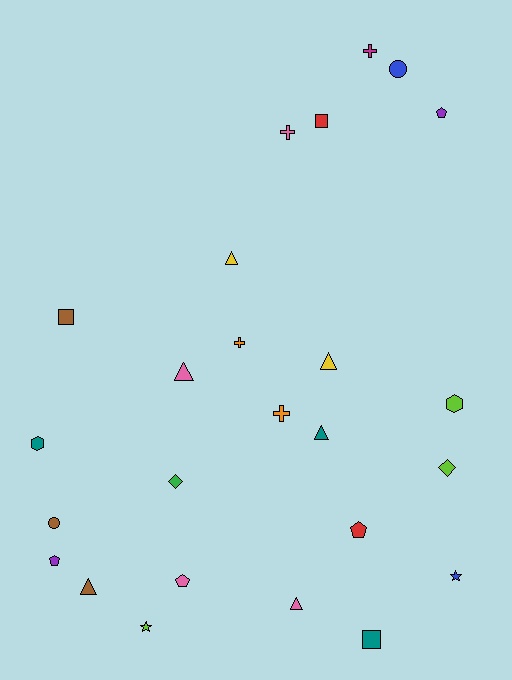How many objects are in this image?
There are 25 objects.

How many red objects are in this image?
There are 2 red objects.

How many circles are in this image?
There are 2 circles.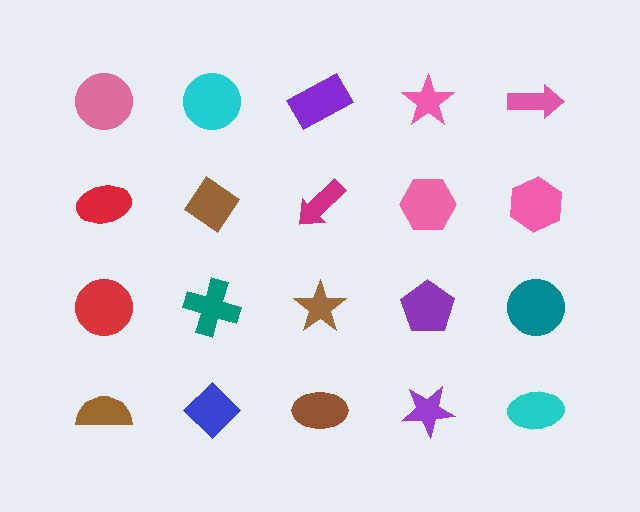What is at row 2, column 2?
A brown diamond.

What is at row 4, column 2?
A blue diamond.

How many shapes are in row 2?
5 shapes.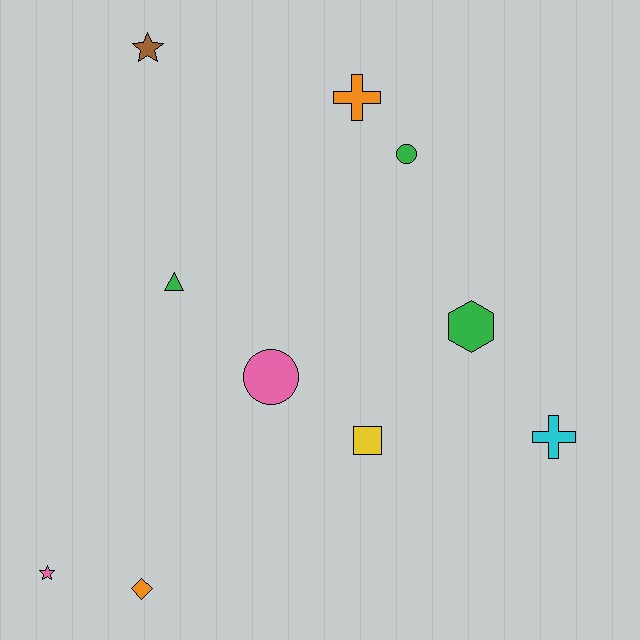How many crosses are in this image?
There are 2 crosses.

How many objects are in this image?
There are 10 objects.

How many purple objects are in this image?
There are no purple objects.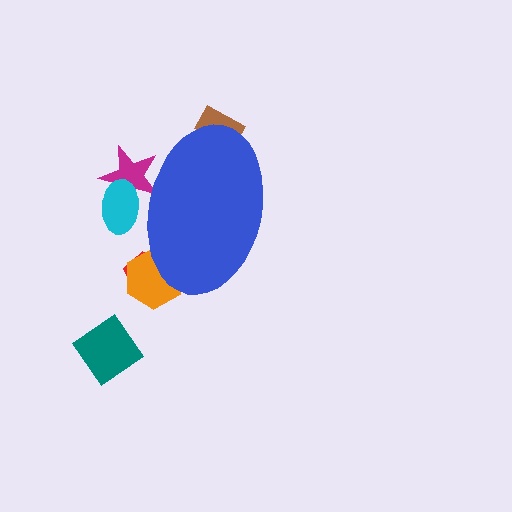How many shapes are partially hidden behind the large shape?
5 shapes are partially hidden.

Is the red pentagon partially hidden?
Yes, the red pentagon is partially hidden behind the blue ellipse.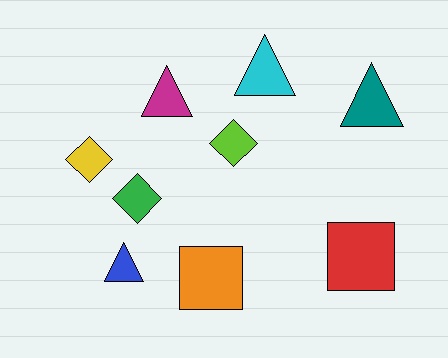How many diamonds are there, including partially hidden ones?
There are 3 diamonds.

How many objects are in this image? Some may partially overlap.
There are 9 objects.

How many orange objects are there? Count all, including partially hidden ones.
There is 1 orange object.